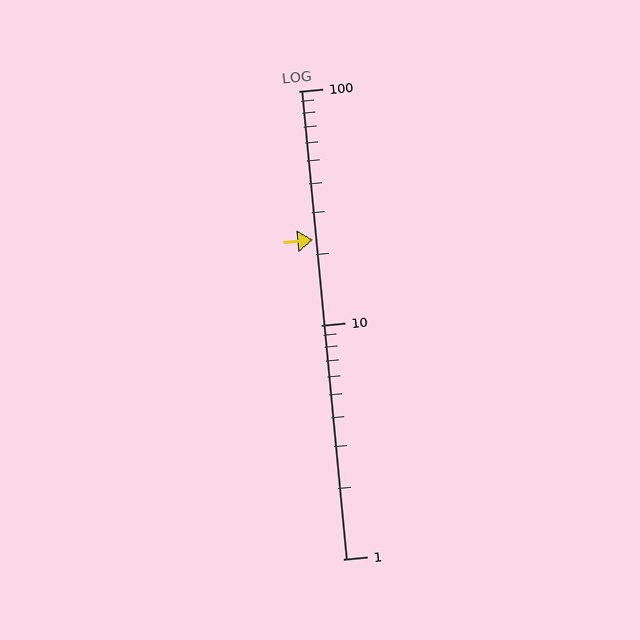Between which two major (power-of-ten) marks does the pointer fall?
The pointer is between 10 and 100.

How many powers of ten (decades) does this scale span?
The scale spans 2 decades, from 1 to 100.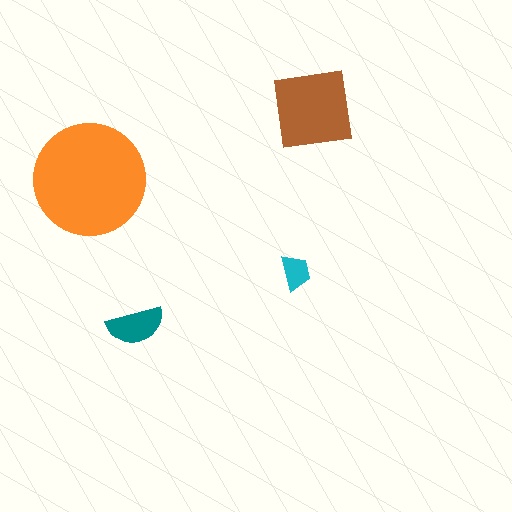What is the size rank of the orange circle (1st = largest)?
1st.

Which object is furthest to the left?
The orange circle is leftmost.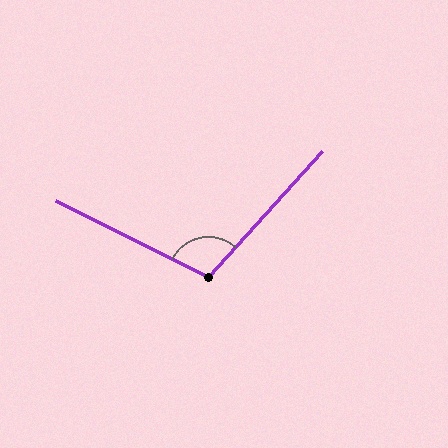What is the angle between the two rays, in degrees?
Approximately 106 degrees.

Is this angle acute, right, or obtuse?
It is obtuse.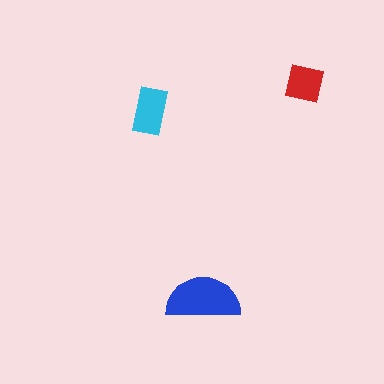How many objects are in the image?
There are 3 objects in the image.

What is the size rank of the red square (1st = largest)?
3rd.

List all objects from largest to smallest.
The blue semicircle, the cyan rectangle, the red square.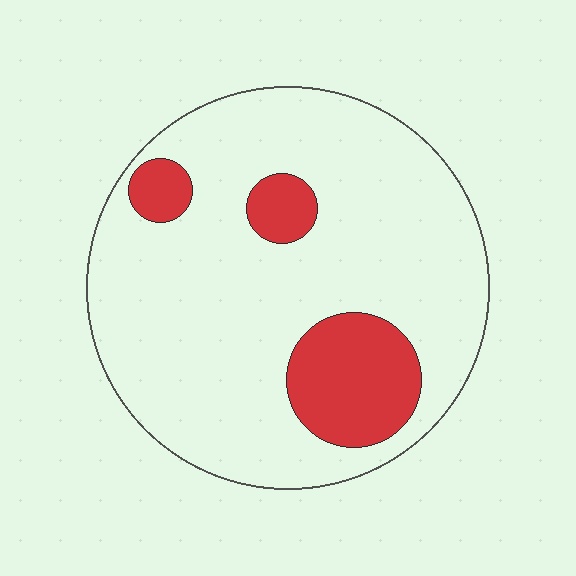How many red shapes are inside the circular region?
3.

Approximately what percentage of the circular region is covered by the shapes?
Approximately 15%.